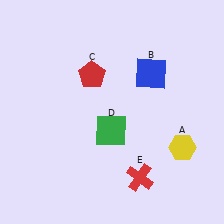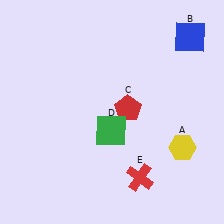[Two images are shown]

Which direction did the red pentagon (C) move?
The red pentagon (C) moved right.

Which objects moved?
The objects that moved are: the blue square (B), the red pentagon (C).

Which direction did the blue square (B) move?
The blue square (B) moved right.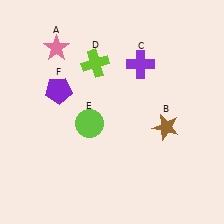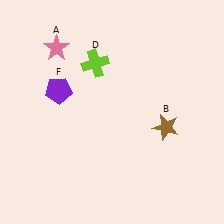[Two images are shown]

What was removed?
The purple cross (C), the lime circle (E) were removed in Image 2.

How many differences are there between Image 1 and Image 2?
There are 2 differences between the two images.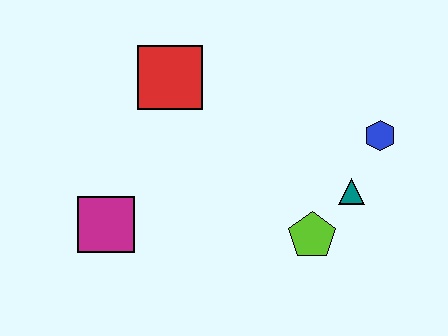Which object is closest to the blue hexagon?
The teal triangle is closest to the blue hexagon.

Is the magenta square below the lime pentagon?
No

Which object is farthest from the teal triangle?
The magenta square is farthest from the teal triangle.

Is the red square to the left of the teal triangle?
Yes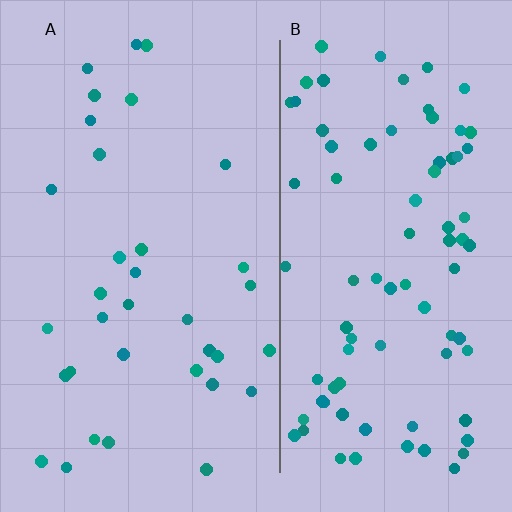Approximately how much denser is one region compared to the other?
Approximately 2.5× — region B over region A.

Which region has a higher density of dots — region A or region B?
B (the right).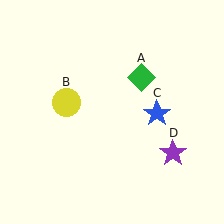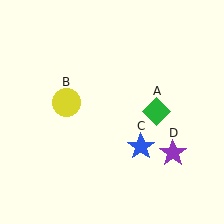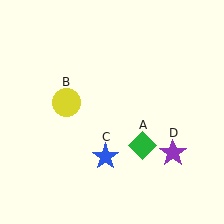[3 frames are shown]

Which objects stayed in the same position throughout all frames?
Yellow circle (object B) and purple star (object D) remained stationary.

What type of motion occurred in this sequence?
The green diamond (object A), blue star (object C) rotated clockwise around the center of the scene.